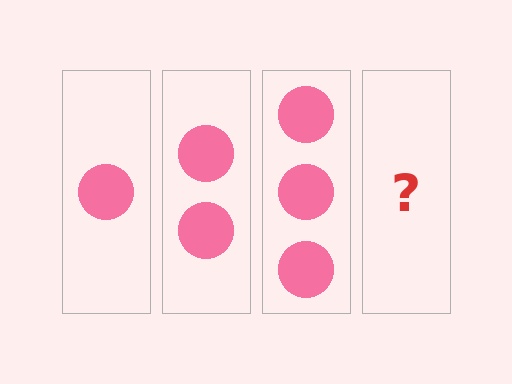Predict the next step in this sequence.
The next step is 4 circles.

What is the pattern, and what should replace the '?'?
The pattern is that each step adds one more circle. The '?' should be 4 circles.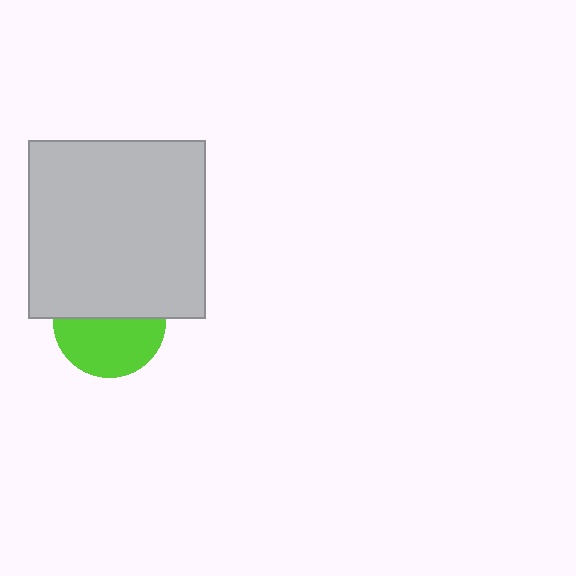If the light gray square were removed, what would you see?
You would see the complete lime circle.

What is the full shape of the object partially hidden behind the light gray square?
The partially hidden object is a lime circle.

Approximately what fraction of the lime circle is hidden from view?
Roughly 48% of the lime circle is hidden behind the light gray square.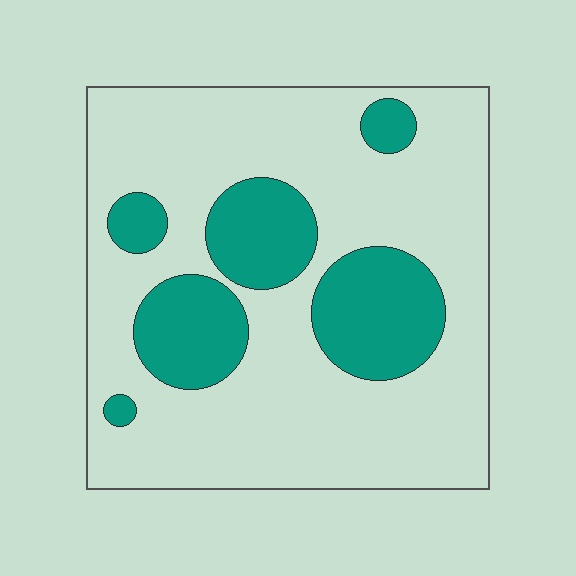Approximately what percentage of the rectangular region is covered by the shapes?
Approximately 25%.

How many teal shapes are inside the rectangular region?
6.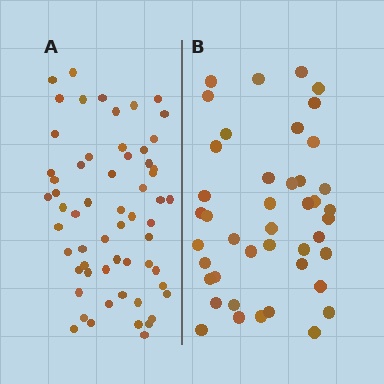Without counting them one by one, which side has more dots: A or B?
Region A (the left region) has more dots.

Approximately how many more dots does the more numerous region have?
Region A has approximately 15 more dots than region B.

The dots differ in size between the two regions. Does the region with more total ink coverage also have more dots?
No. Region B has more total ink coverage because its dots are larger, but region A actually contains more individual dots. Total area can be misleading — the number of items is what matters here.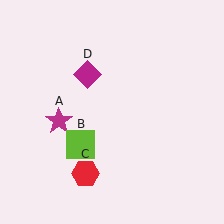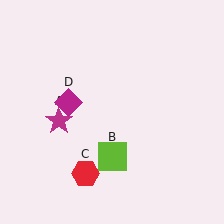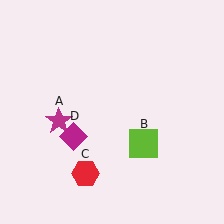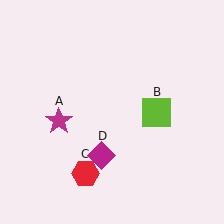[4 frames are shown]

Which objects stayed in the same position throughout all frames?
Magenta star (object A) and red hexagon (object C) remained stationary.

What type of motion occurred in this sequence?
The lime square (object B), magenta diamond (object D) rotated counterclockwise around the center of the scene.